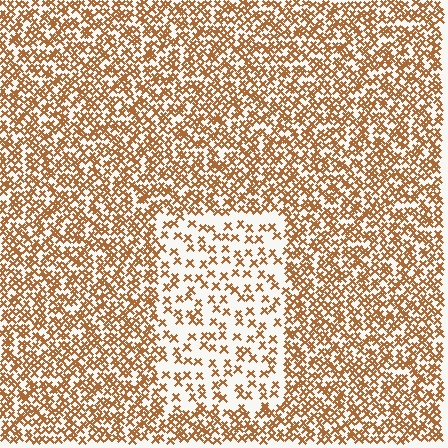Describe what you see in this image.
The image contains small brown elements arranged at two different densities. A rectangle-shaped region is visible where the elements are less densely packed than the surrounding area.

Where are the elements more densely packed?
The elements are more densely packed outside the rectangle boundary.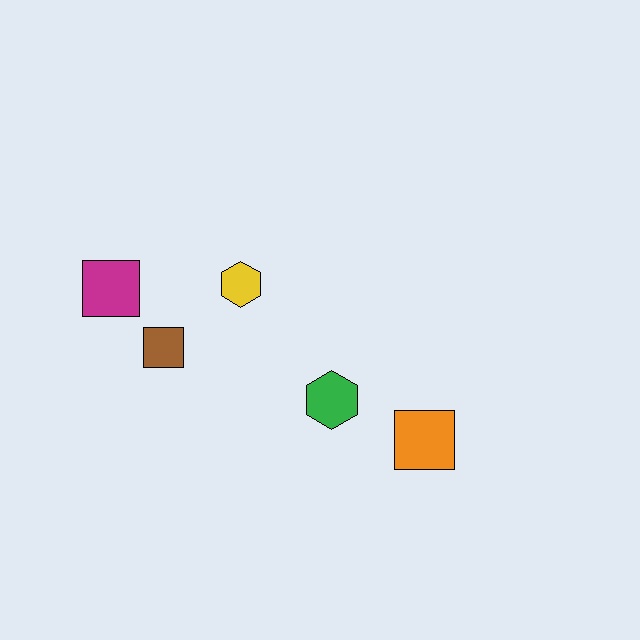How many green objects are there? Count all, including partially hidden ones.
There is 1 green object.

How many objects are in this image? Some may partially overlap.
There are 5 objects.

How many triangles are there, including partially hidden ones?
There are no triangles.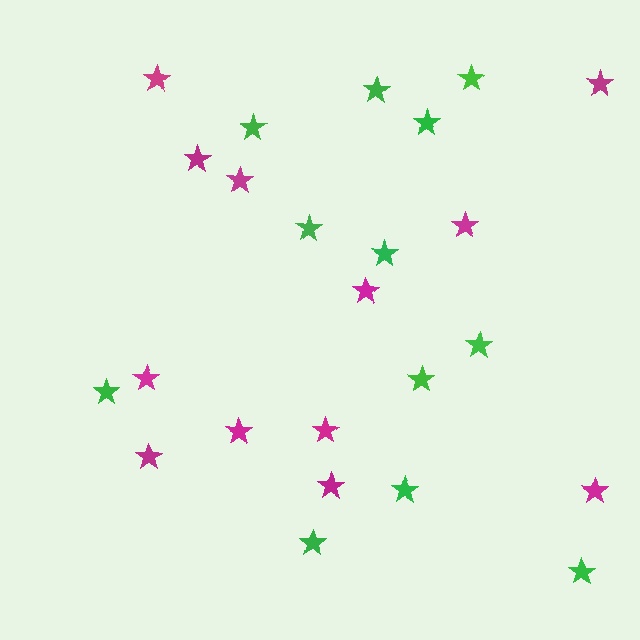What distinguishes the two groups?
There are 2 groups: one group of green stars (12) and one group of magenta stars (12).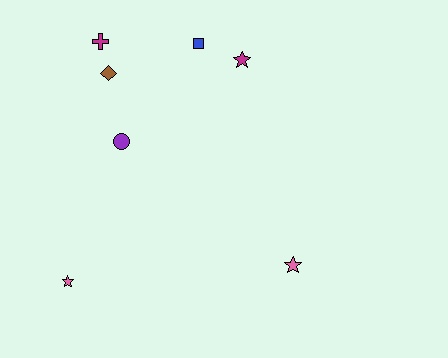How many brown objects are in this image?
There is 1 brown object.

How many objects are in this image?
There are 7 objects.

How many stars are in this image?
There are 3 stars.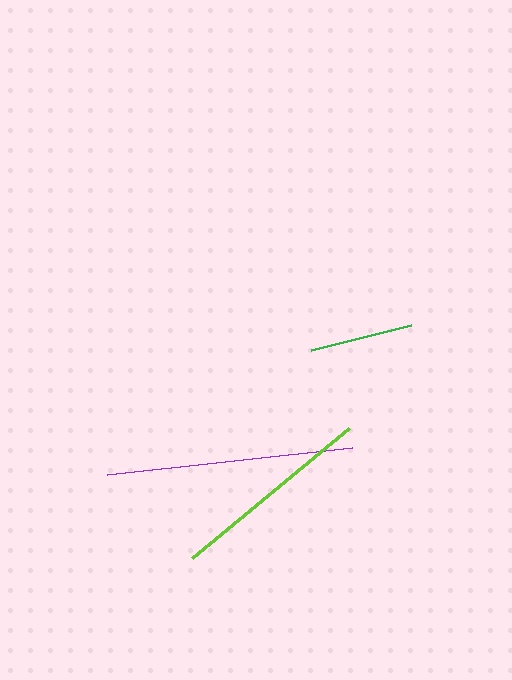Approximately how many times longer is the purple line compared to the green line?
The purple line is approximately 2.4 times the length of the green line.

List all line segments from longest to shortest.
From longest to shortest: purple, lime, green.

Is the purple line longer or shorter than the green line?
The purple line is longer than the green line.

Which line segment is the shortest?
The green line is the shortest at approximately 103 pixels.